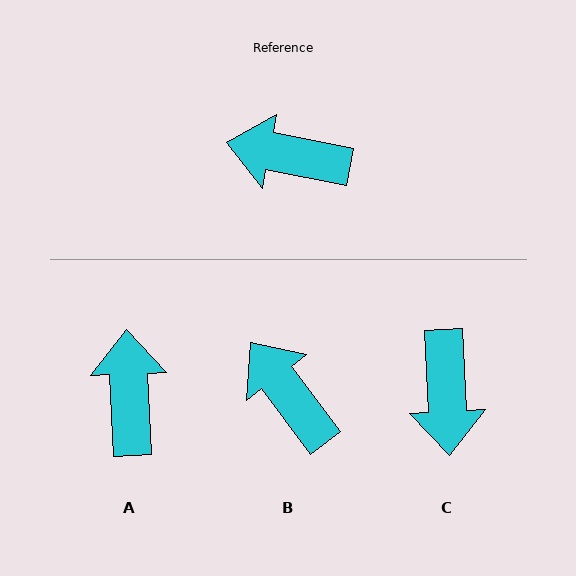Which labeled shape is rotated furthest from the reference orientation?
C, about 104 degrees away.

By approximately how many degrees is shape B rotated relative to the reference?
Approximately 42 degrees clockwise.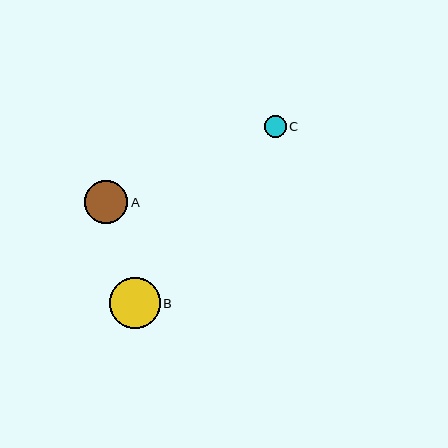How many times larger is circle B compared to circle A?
Circle B is approximately 1.2 times the size of circle A.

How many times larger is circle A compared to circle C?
Circle A is approximately 2.0 times the size of circle C.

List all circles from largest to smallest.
From largest to smallest: B, A, C.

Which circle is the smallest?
Circle C is the smallest with a size of approximately 22 pixels.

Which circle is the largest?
Circle B is the largest with a size of approximately 51 pixels.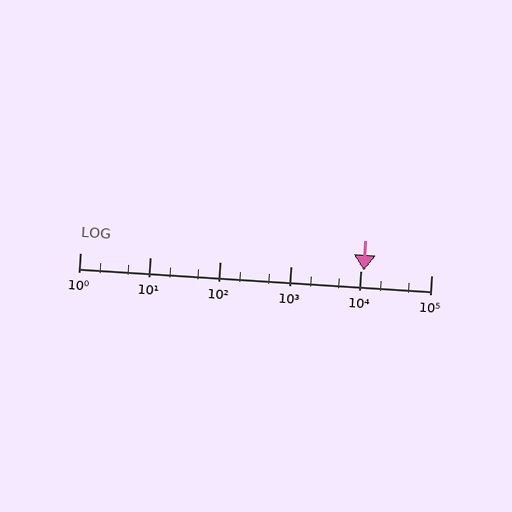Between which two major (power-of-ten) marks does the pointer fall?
The pointer is between 10000 and 100000.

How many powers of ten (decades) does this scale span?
The scale spans 5 decades, from 1 to 100000.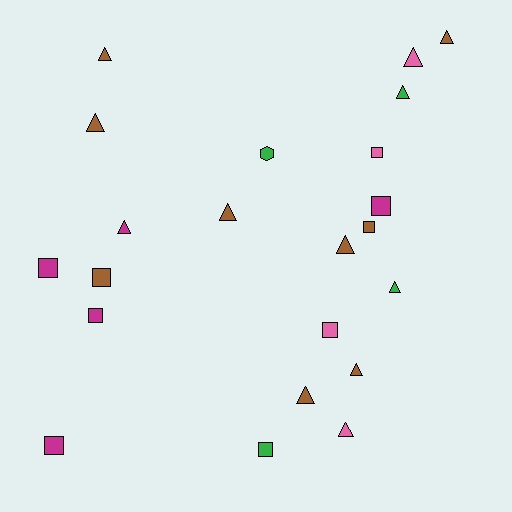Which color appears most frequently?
Brown, with 9 objects.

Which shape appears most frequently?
Triangle, with 12 objects.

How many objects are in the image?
There are 22 objects.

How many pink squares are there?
There are 2 pink squares.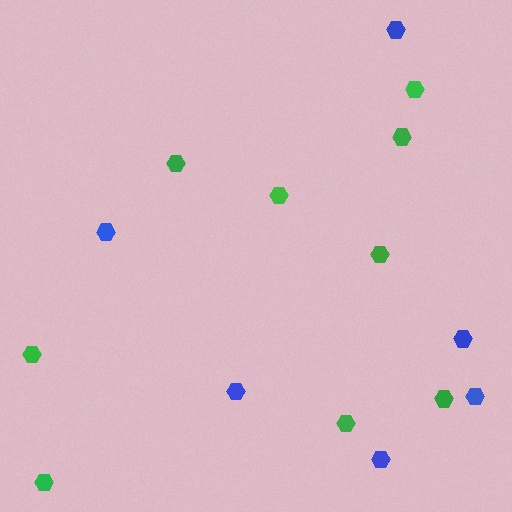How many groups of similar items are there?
There are 2 groups: one group of blue hexagons (6) and one group of green hexagons (9).